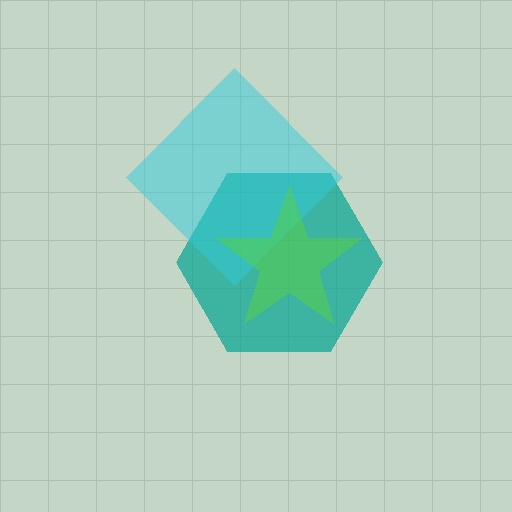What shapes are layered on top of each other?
The layered shapes are: a teal hexagon, a cyan diamond, a lime star.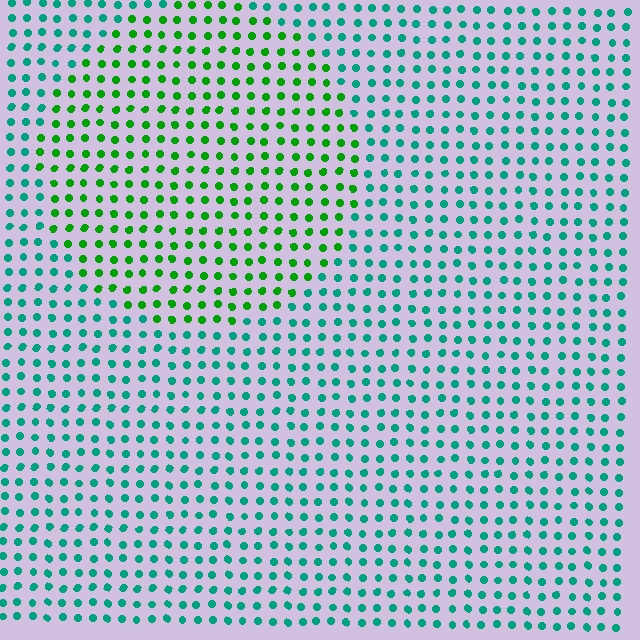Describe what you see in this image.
The image is filled with small teal elements in a uniform arrangement. A circle-shaped region is visible where the elements are tinted to a slightly different hue, forming a subtle color boundary.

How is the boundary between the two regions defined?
The boundary is defined purely by a slight shift in hue (about 45 degrees). Spacing, size, and orientation are identical on both sides.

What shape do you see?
I see a circle.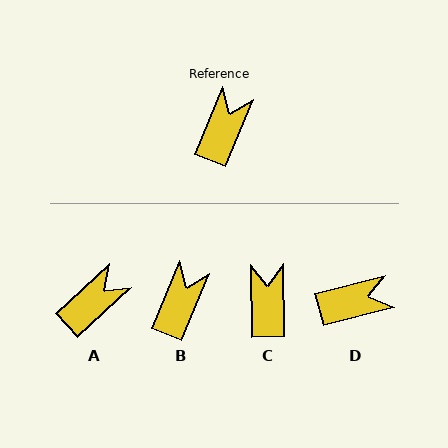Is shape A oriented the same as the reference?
No, it is off by about 24 degrees.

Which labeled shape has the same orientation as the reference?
B.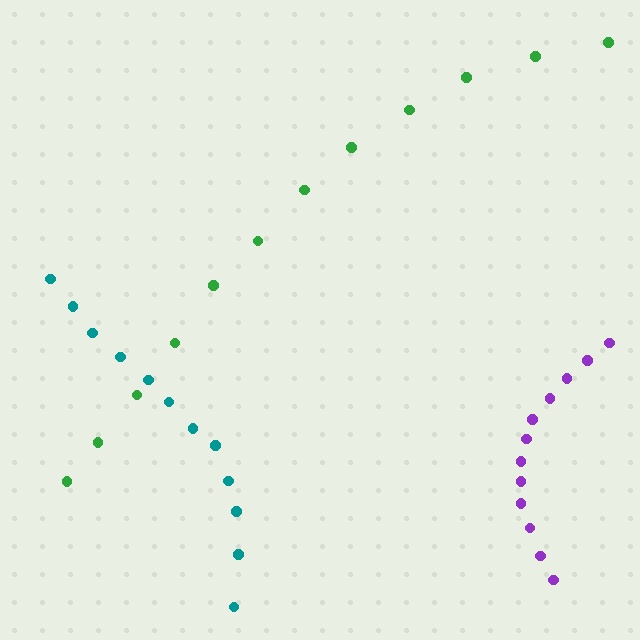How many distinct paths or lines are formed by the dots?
There are 3 distinct paths.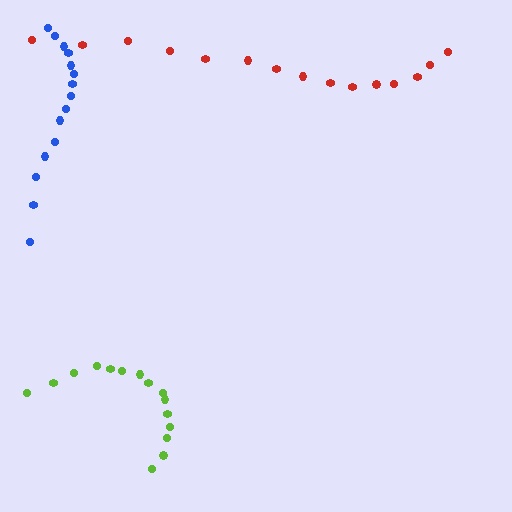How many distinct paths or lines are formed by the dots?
There are 3 distinct paths.